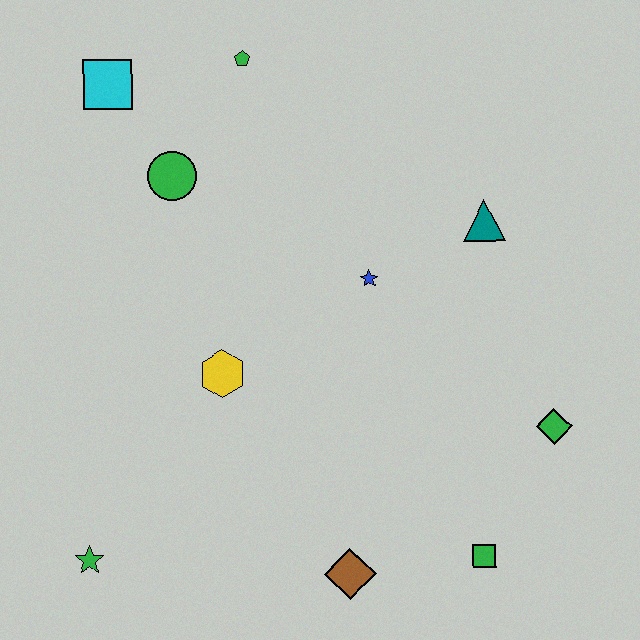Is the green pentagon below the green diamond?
No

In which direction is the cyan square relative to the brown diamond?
The cyan square is above the brown diamond.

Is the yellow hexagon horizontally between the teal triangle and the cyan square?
Yes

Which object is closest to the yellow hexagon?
The blue star is closest to the yellow hexagon.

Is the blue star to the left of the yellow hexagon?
No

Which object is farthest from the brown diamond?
The cyan square is farthest from the brown diamond.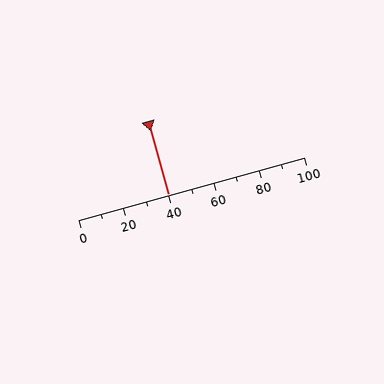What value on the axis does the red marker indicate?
The marker indicates approximately 40.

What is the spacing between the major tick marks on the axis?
The major ticks are spaced 20 apart.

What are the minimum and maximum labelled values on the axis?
The axis runs from 0 to 100.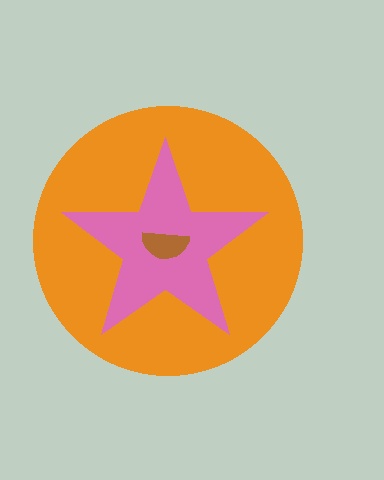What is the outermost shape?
The orange circle.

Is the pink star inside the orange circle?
Yes.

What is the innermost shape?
The brown semicircle.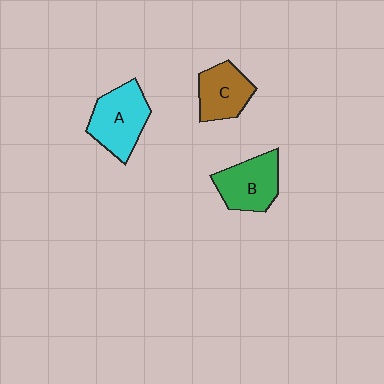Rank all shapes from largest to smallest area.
From largest to smallest: A (cyan), B (green), C (brown).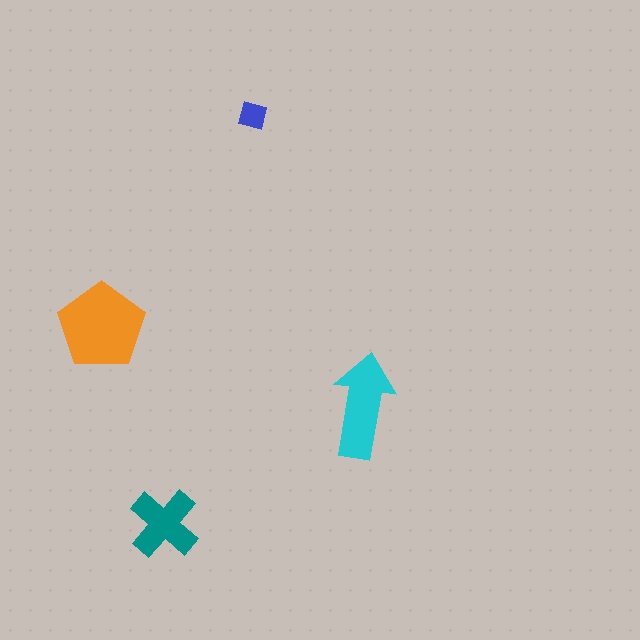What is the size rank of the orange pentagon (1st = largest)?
1st.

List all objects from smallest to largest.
The blue square, the teal cross, the cyan arrow, the orange pentagon.